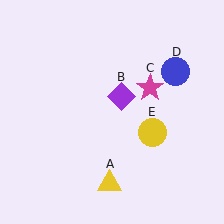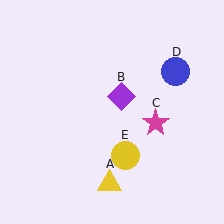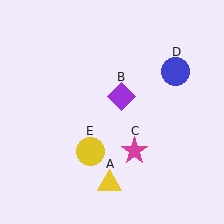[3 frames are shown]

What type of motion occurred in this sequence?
The magenta star (object C), yellow circle (object E) rotated clockwise around the center of the scene.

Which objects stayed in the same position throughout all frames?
Yellow triangle (object A) and purple diamond (object B) and blue circle (object D) remained stationary.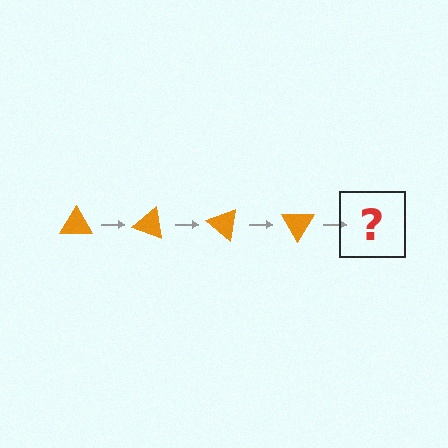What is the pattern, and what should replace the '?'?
The pattern is that the triangle rotates 20 degrees each step. The '?' should be an orange triangle rotated 80 degrees.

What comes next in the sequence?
The next element should be an orange triangle rotated 80 degrees.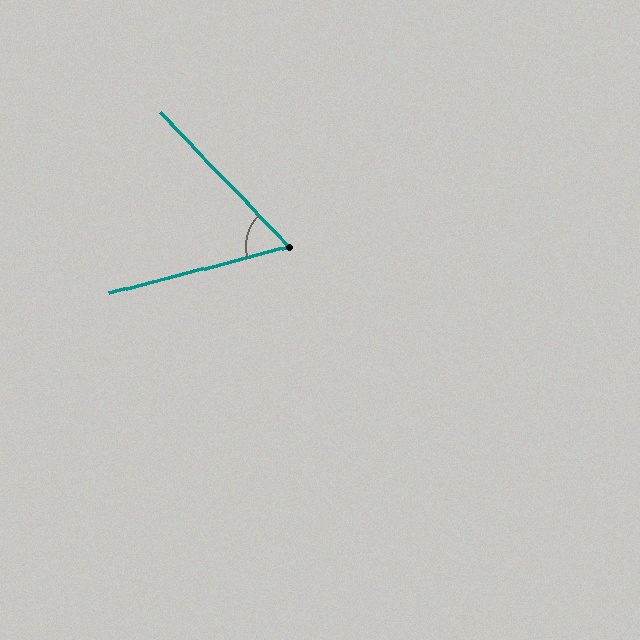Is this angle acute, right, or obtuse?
It is acute.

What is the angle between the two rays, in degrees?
Approximately 61 degrees.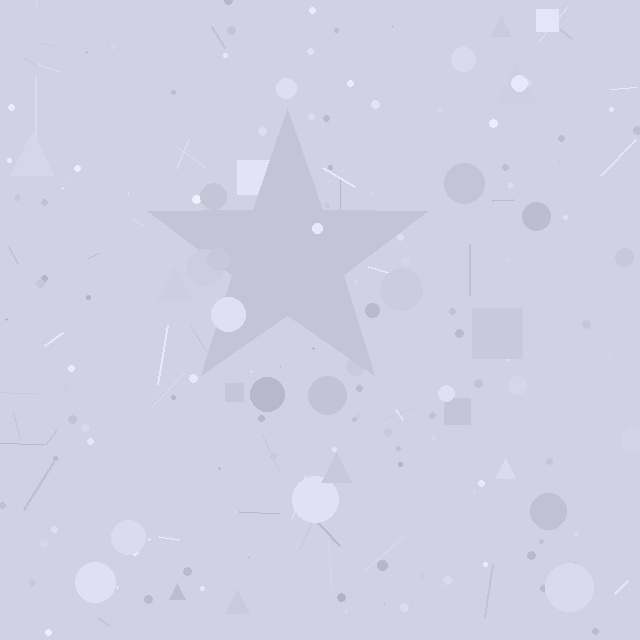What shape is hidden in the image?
A star is hidden in the image.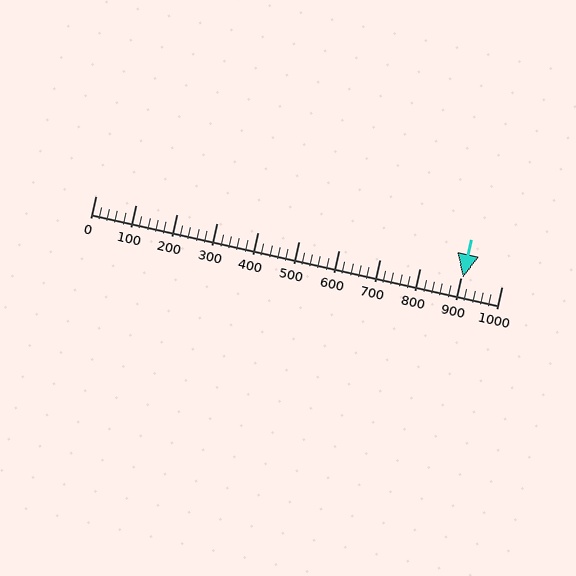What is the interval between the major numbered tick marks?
The major tick marks are spaced 100 units apart.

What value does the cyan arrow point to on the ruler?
The cyan arrow points to approximately 906.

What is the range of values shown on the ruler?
The ruler shows values from 0 to 1000.